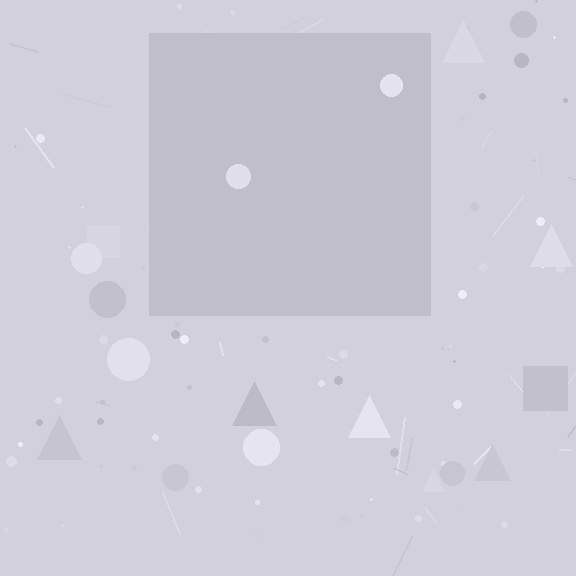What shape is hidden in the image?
A square is hidden in the image.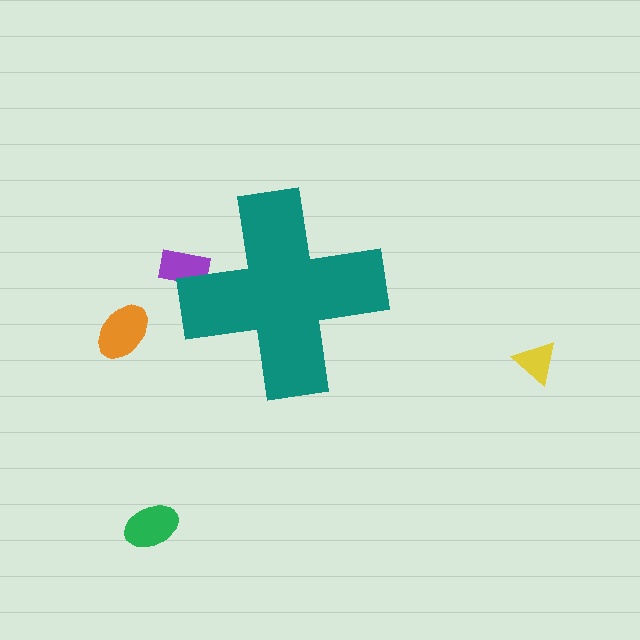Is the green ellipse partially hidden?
No, the green ellipse is fully visible.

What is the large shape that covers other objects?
A teal cross.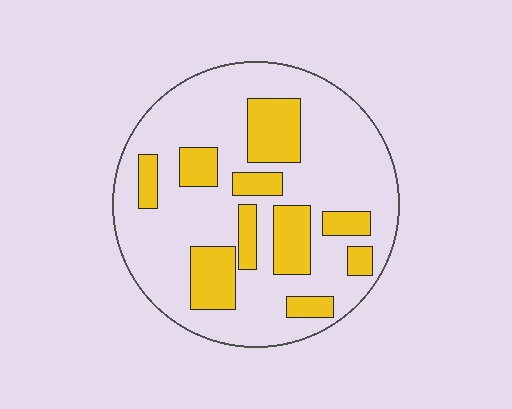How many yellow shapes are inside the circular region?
10.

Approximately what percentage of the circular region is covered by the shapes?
Approximately 25%.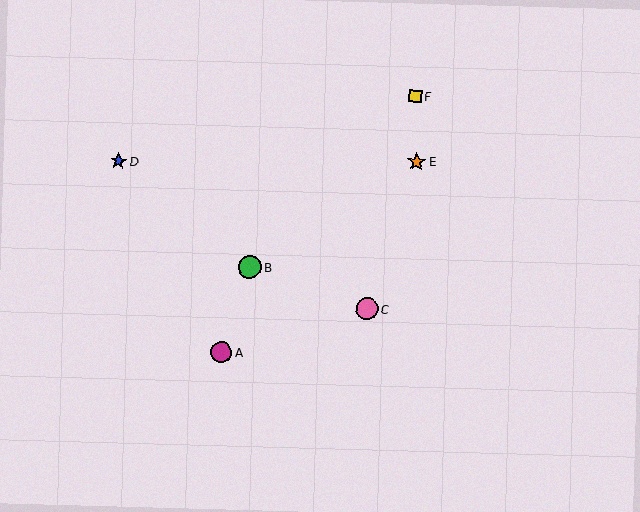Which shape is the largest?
The green circle (labeled B) is the largest.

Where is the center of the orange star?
The center of the orange star is at (417, 162).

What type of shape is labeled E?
Shape E is an orange star.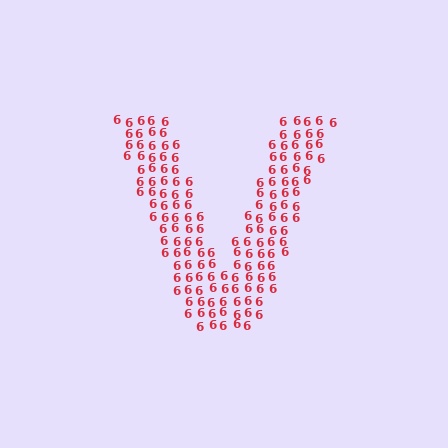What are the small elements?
The small elements are digit 6's.